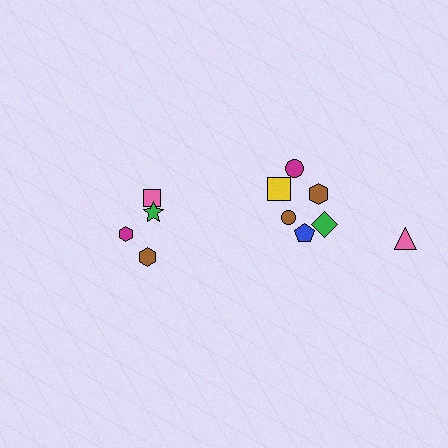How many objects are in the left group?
There are 4 objects.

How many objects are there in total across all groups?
There are 11 objects.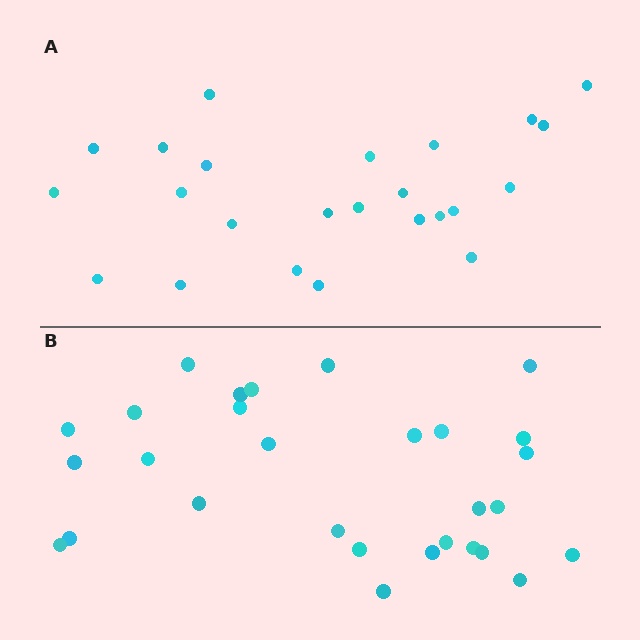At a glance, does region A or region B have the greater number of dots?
Region B (the bottom region) has more dots.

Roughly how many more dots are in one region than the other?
Region B has about 5 more dots than region A.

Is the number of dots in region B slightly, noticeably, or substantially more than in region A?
Region B has only slightly more — the two regions are fairly close. The ratio is roughly 1.2 to 1.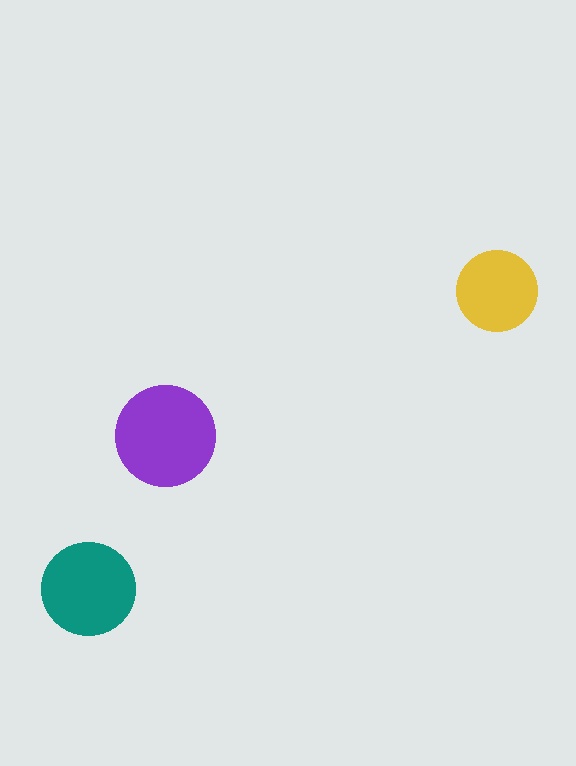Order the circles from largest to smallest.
the purple one, the teal one, the yellow one.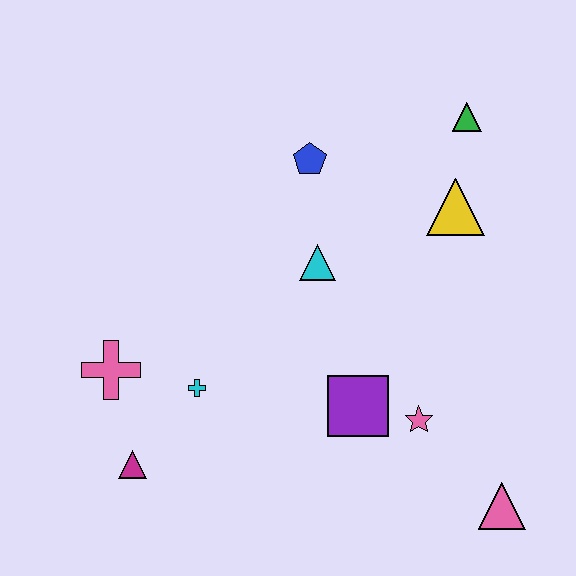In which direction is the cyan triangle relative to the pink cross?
The cyan triangle is to the right of the pink cross.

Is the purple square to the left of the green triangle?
Yes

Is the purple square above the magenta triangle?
Yes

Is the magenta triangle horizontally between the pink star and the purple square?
No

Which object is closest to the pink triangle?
The pink star is closest to the pink triangle.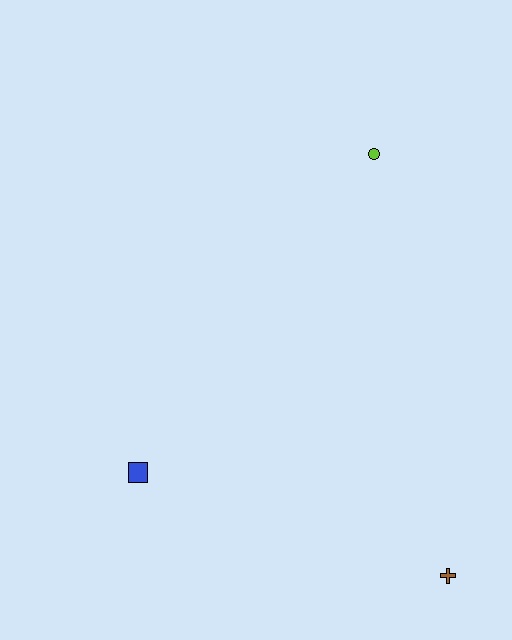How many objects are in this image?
There are 3 objects.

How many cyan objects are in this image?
There are no cyan objects.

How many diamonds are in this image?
There are no diamonds.